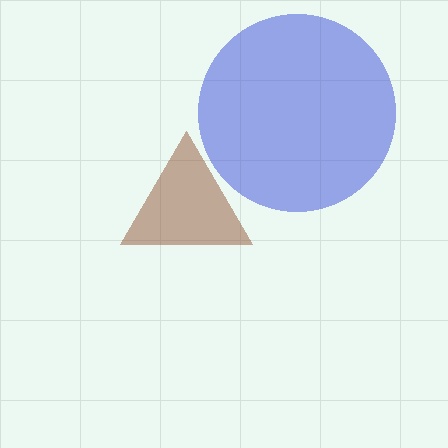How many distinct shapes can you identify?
There are 2 distinct shapes: a blue circle, a brown triangle.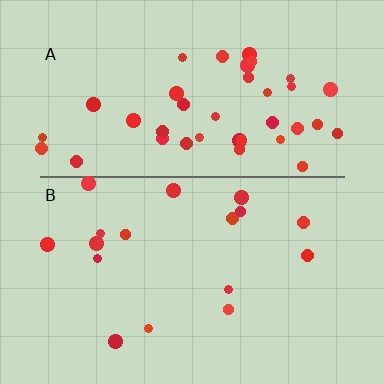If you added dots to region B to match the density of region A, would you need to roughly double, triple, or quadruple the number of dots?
Approximately double.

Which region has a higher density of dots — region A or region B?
A (the top).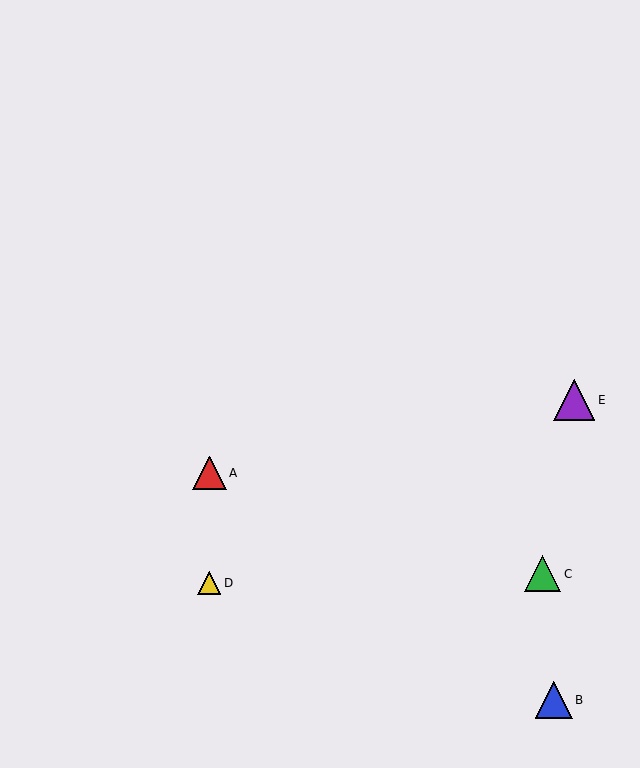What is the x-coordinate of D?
Object D is at x≈209.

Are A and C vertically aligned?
No, A is at x≈209 and C is at x≈543.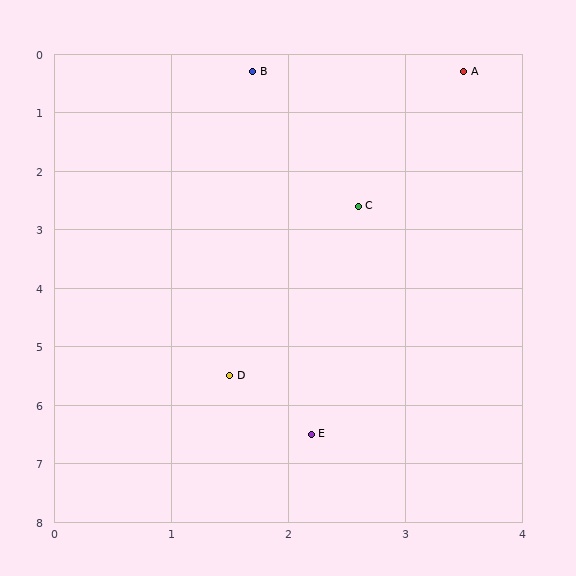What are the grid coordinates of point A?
Point A is at approximately (3.5, 0.3).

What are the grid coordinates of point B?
Point B is at approximately (1.7, 0.3).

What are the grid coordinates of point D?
Point D is at approximately (1.5, 5.5).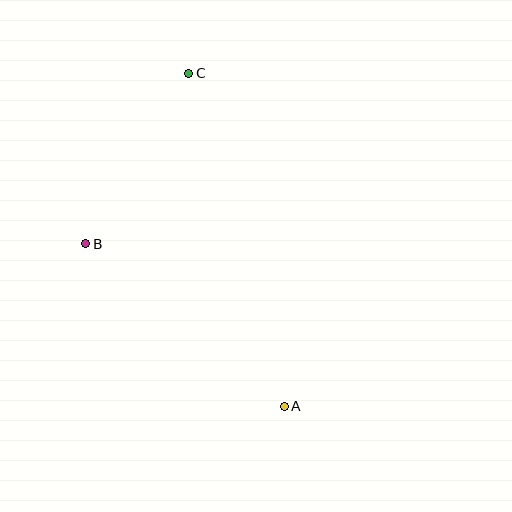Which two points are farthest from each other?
Points A and C are farthest from each other.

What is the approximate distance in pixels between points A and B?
The distance between A and B is approximately 256 pixels.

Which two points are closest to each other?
Points B and C are closest to each other.